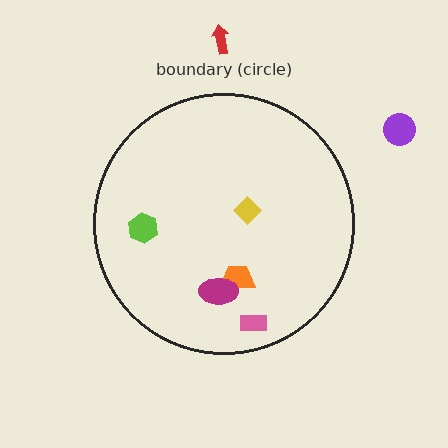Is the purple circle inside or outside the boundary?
Outside.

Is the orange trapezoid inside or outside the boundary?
Inside.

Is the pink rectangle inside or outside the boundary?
Inside.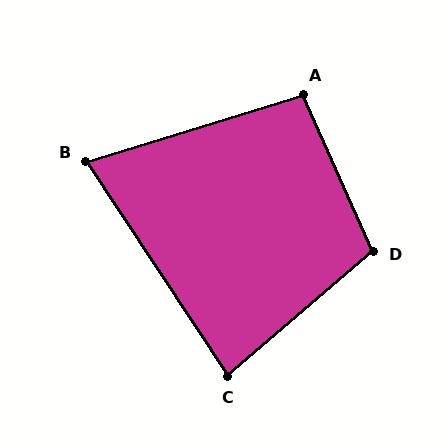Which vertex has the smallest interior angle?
B, at approximately 73 degrees.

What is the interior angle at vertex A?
Approximately 97 degrees (obtuse).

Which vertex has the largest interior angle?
D, at approximately 107 degrees.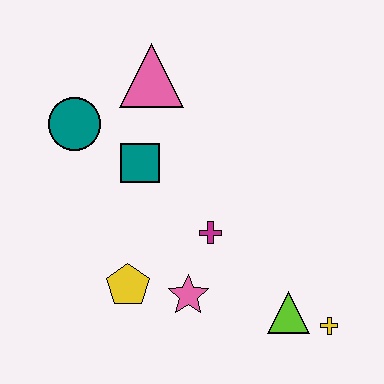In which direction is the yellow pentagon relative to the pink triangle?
The yellow pentagon is below the pink triangle.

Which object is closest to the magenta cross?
The pink star is closest to the magenta cross.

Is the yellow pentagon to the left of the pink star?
Yes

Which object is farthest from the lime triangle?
The teal circle is farthest from the lime triangle.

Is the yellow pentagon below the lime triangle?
No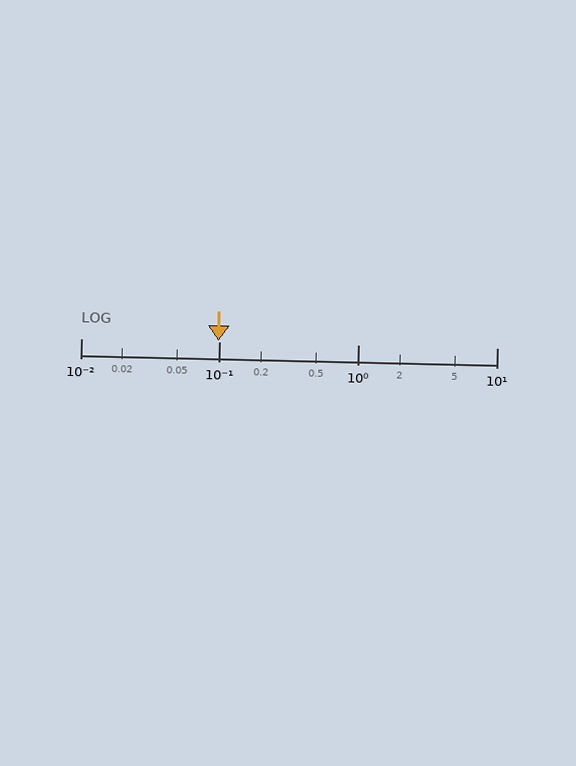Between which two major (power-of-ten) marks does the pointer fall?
The pointer is between 0.01 and 0.1.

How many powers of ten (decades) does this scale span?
The scale spans 3 decades, from 0.01 to 10.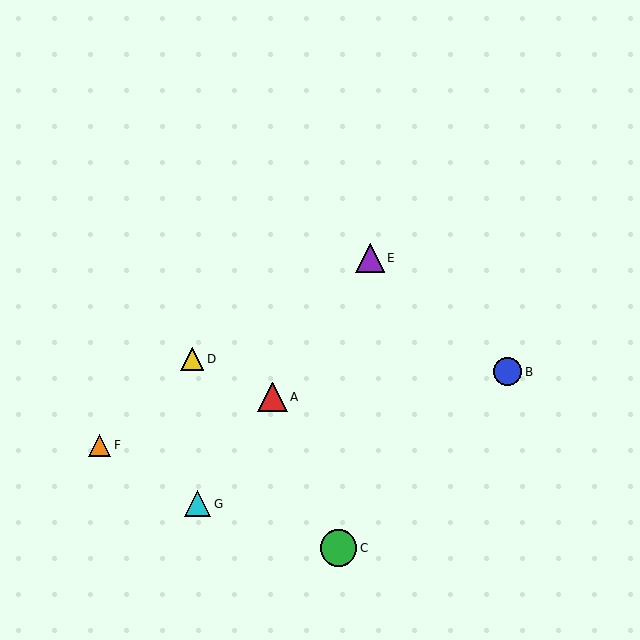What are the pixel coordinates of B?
Object B is at (508, 372).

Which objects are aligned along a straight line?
Objects A, E, G are aligned along a straight line.